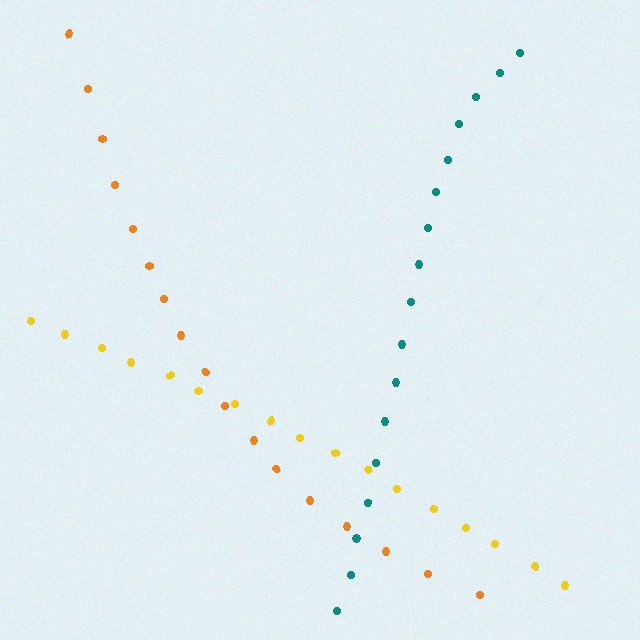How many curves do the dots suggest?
There are 3 distinct paths.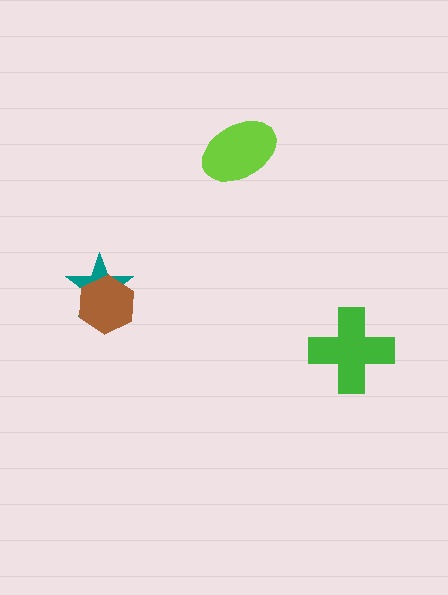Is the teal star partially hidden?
Yes, it is partially covered by another shape.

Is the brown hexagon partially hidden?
No, no other shape covers it.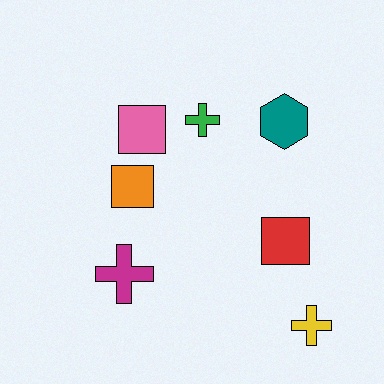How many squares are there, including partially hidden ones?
There are 3 squares.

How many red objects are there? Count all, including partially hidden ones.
There is 1 red object.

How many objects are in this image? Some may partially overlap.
There are 7 objects.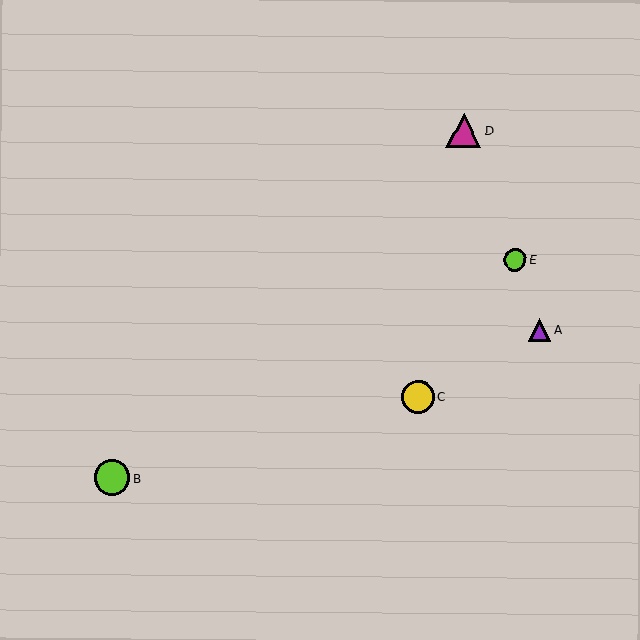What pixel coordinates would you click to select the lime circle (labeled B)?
Click at (112, 478) to select the lime circle B.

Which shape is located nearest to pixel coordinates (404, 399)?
The yellow circle (labeled C) at (418, 397) is nearest to that location.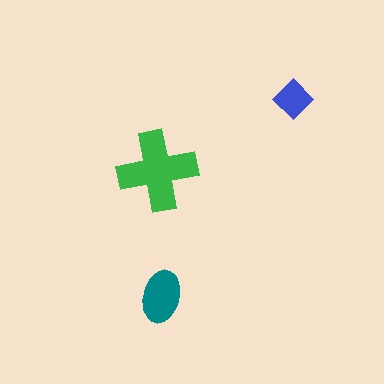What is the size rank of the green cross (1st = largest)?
1st.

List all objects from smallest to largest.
The blue diamond, the teal ellipse, the green cross.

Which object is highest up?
The blue diamond is topmost.